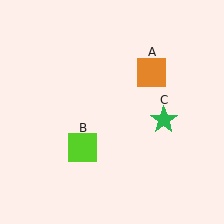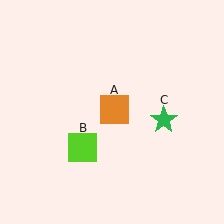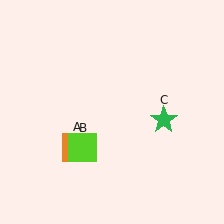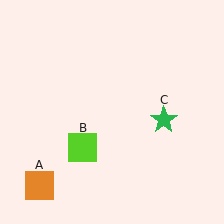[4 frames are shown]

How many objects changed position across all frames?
1 object changed position: orange square (object A).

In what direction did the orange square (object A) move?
The orange square (object A) moved down and to the left.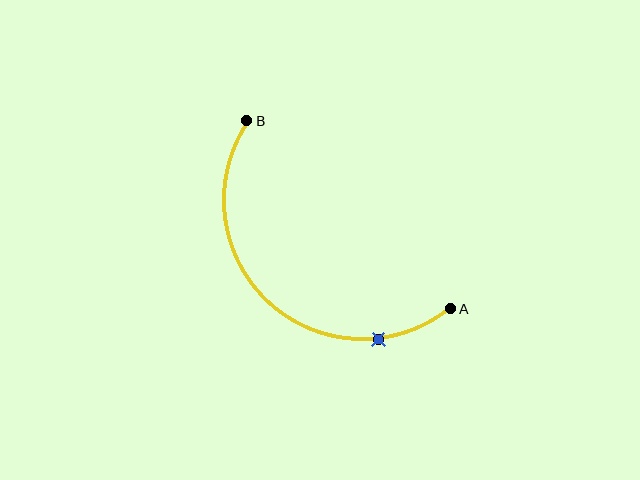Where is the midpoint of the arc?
The arc midpoint is the point on the curve farthest from the straight line joining A and B. It sits below and to the left of that line.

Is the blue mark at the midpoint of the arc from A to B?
No. The blue mark lies on the arc but is closer to endpoint A. The arc midpoint would be at the point on the curve equidistant along the arc from both A and B.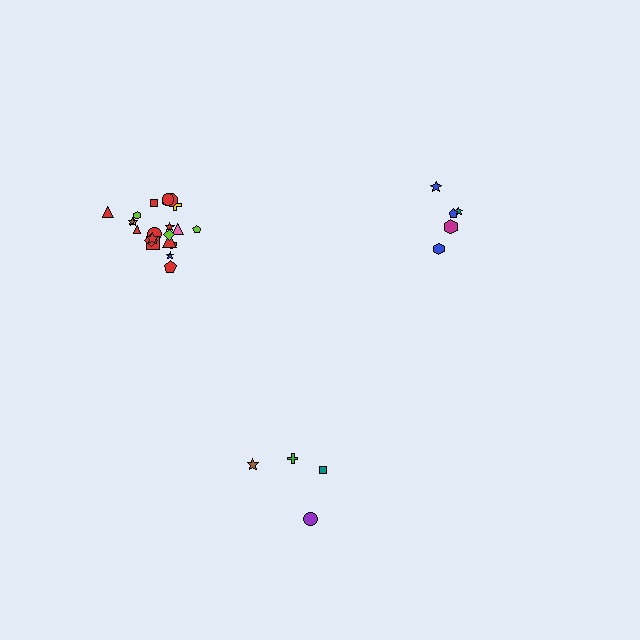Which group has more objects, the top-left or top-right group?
The top-left group.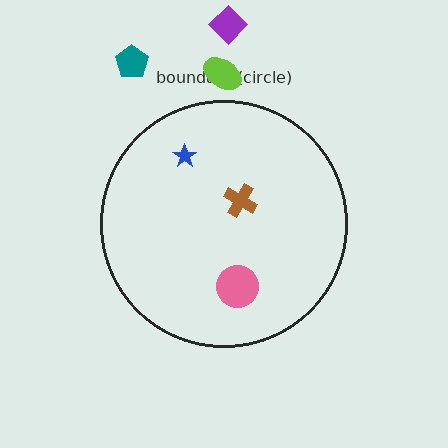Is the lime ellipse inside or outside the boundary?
Outside.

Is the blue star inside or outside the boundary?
Inside.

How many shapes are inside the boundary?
3 inside, 3 outside.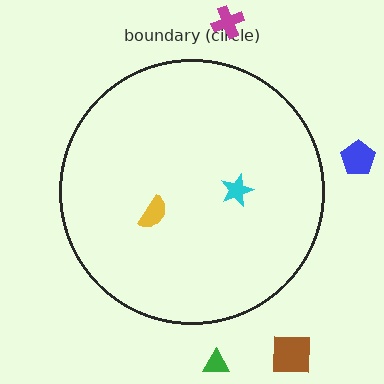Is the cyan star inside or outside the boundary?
Inside.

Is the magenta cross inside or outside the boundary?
Outside.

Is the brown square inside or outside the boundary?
Outside.